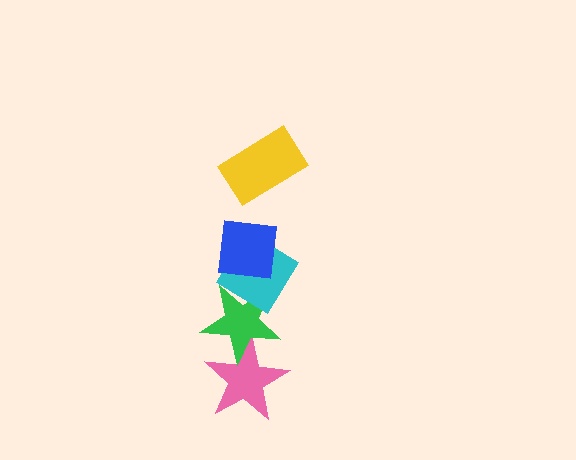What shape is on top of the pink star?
The green star is on top of the pink star.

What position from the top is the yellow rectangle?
The yellow rectangle is 1st from the top.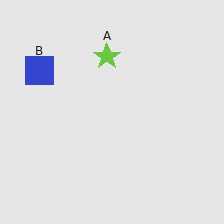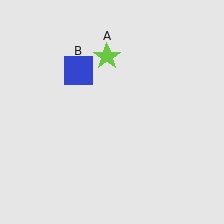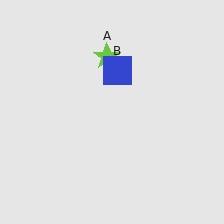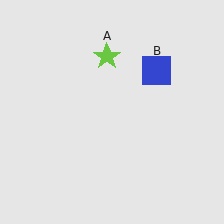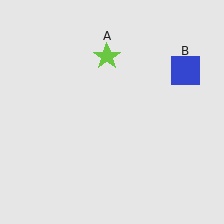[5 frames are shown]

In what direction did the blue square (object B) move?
The blue square (object B) moved right.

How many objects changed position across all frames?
1 object changed position: blue square (object B).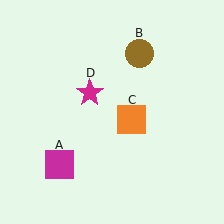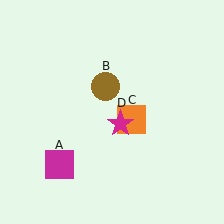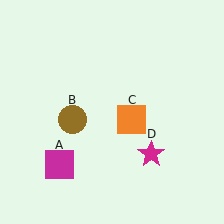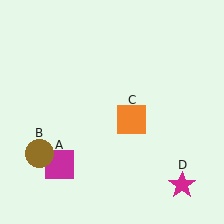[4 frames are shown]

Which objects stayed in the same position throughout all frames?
Magenta square (object A) and orange square (object C) remained stationary.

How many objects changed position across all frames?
2 objects changed position: brown circle (object B), magenta star (object D).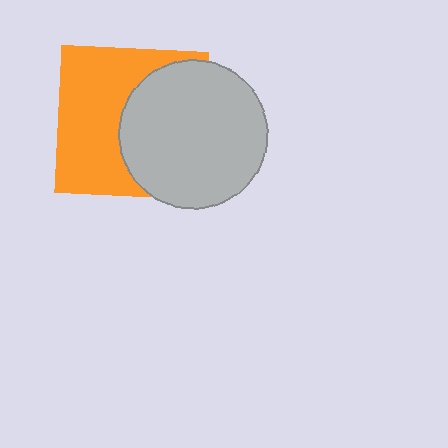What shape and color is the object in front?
The object in front is a light gray circle.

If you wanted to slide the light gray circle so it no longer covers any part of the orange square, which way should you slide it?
Slide it right — that is the most direct way to separate the two shapes.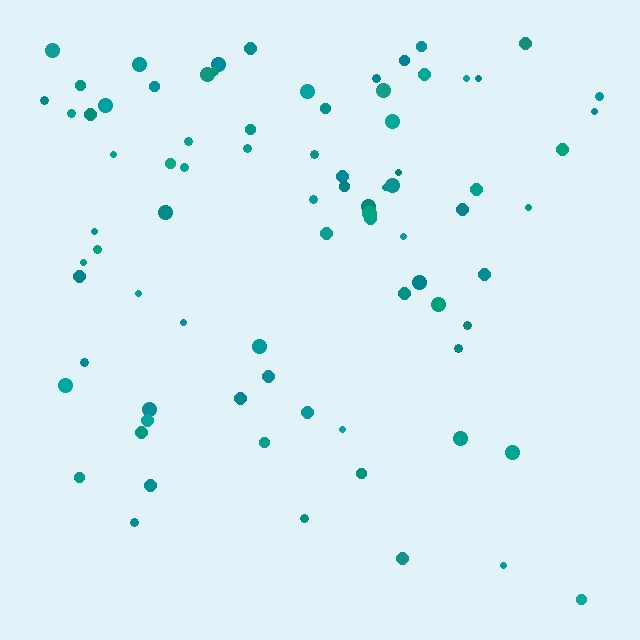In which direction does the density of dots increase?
From bottom to top, with the top side densest.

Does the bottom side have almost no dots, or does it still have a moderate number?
Still a moderate number, just noticeably fewer than the top.